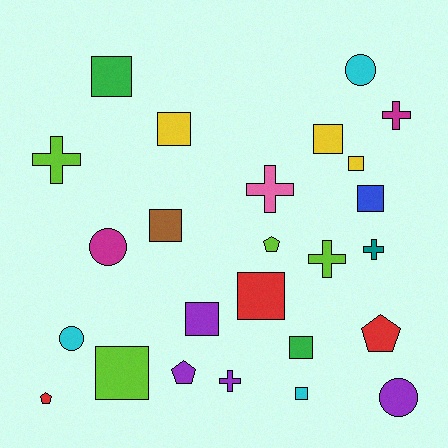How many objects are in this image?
There are 25 objects.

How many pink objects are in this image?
There is 1 pink object.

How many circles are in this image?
There are 4 circles.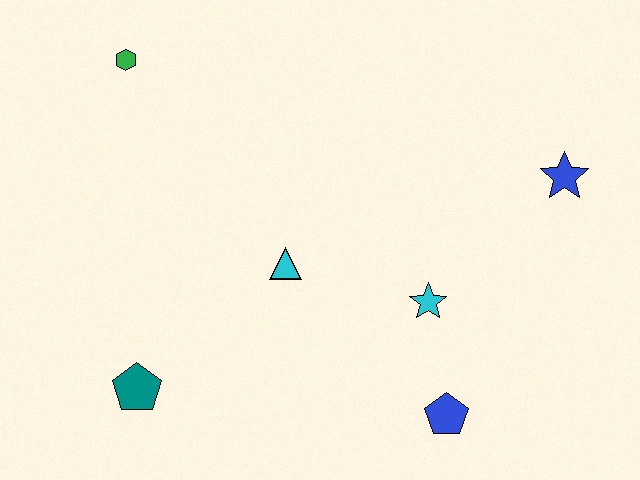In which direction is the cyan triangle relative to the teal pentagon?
The cyan triangle is to the right of the teal pentagon.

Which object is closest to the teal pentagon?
The cyan triangle is closest to the teal pentagon.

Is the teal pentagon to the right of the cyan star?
No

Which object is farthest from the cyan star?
The green hexagon is farthest from the cyan star.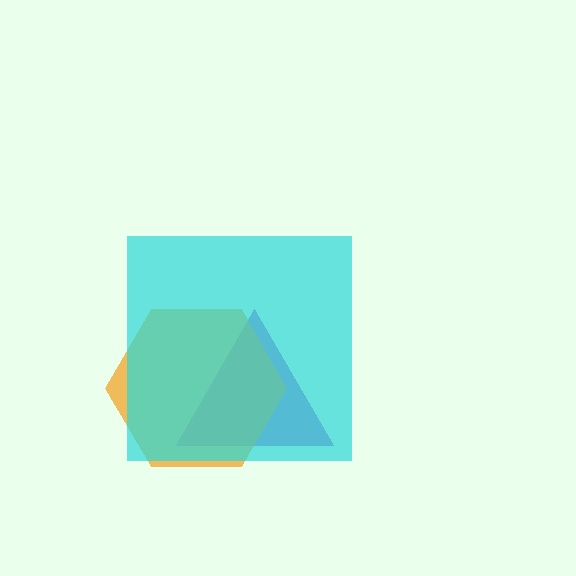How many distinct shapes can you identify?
There are 3 distinct shapes: a purple triangle, an orange hexagon, a cyan square.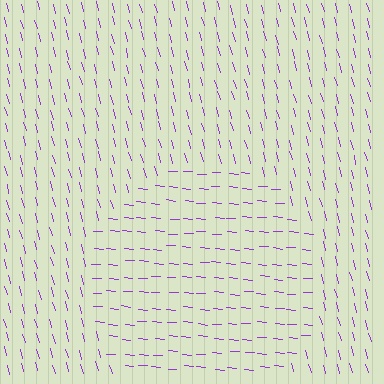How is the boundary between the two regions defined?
The boundary is defined purely by a change in line orientation (approximately 70 degrees difference). All lines are the same color and thickness.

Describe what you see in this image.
The image is filled with small purple line segments. A circle region in the image has lines oriented differently from the surrounding lines, creating a visible texture boundary.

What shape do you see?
I see a circle.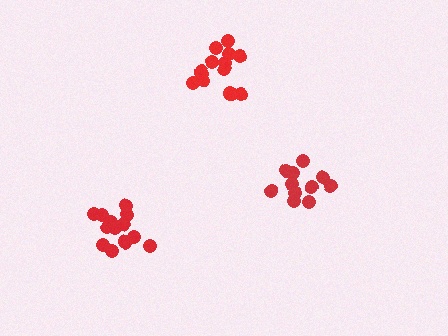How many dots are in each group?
Group 1: 13 dots, Group 2: 11 dots, Group 3: 14 dots (38 total).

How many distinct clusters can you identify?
There are 3 distinct clusters.